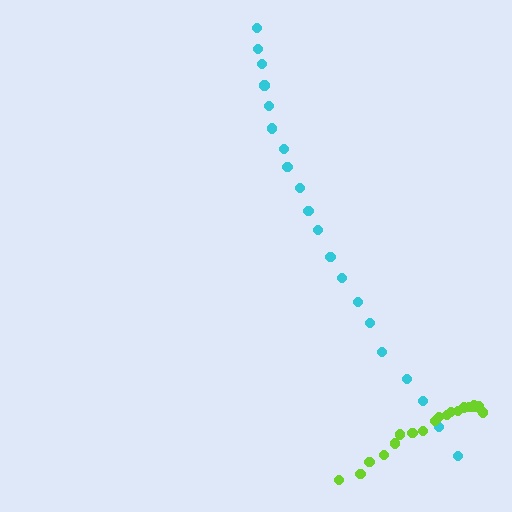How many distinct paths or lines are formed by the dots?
There are 2 distinct paths.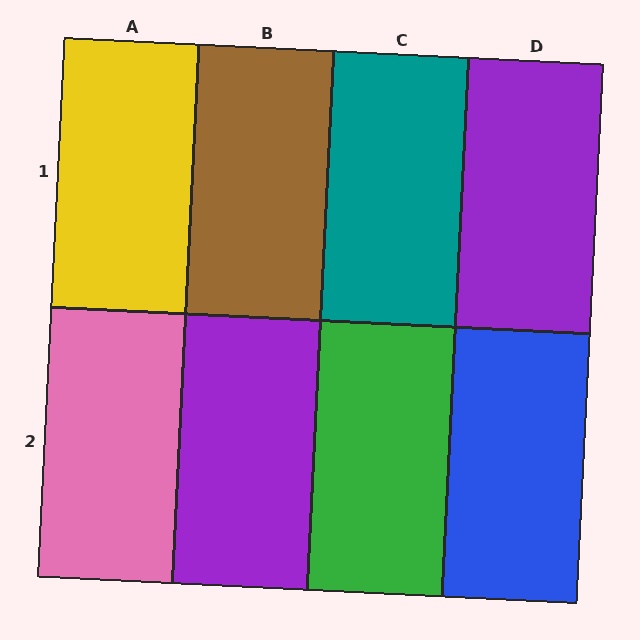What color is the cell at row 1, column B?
Brown.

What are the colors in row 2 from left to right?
Pink, purple, green, blue.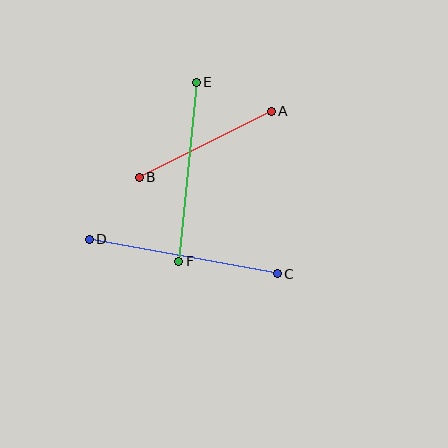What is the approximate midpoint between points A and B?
The midpoint is at approximately (205, 144) pixels.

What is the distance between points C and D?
The distance is approximately 191 pixels.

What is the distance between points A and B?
The distance is approximately 147 pixels.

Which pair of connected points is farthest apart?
Points C and D are farthest apart.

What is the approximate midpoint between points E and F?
The midpoint is at approximately (187, 172) pixels.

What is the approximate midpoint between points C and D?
The midpoint is at approximately (183, 256) pixels.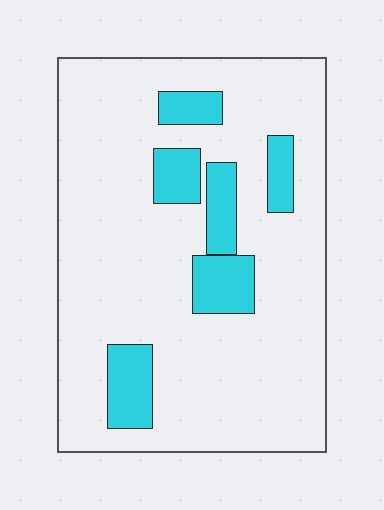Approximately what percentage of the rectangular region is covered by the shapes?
Approximately 15%.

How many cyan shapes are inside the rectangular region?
6.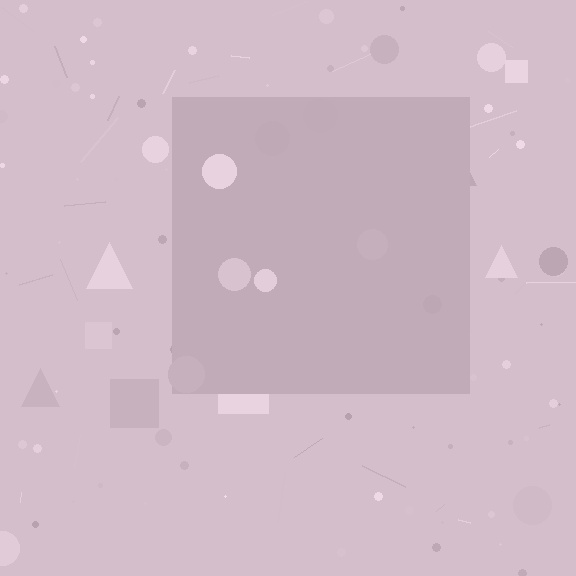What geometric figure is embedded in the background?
A square is embedded in the background.